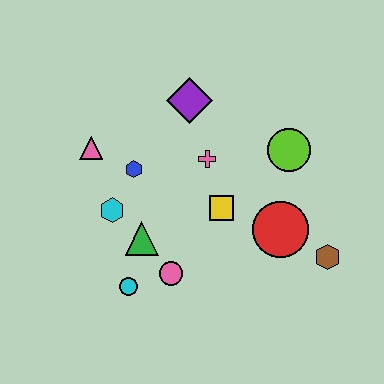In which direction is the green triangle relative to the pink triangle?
The green triangle is below the pink triangle.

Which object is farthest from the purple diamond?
The brown hexagon is farthest from the purple diamond.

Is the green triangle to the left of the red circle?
Yes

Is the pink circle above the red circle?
No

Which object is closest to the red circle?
The brown hexagon is closest to the red circle.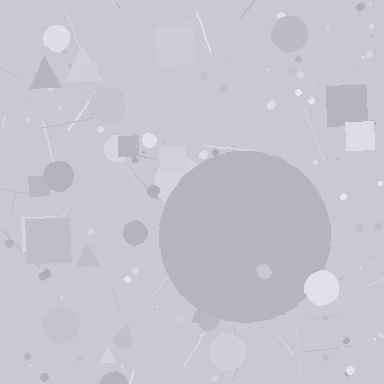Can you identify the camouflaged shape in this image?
The camouflaged shape is a circle.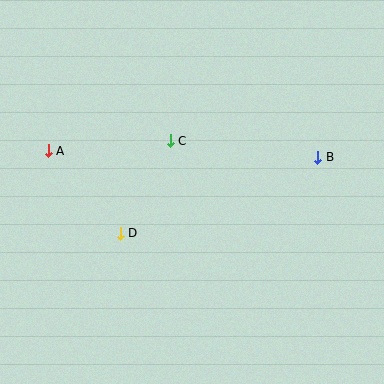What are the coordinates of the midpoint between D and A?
The midpoint between D and A is at (84, 192).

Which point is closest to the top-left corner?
Point A is closest to the top-left corner.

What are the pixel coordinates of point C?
Point C is at (170, 141).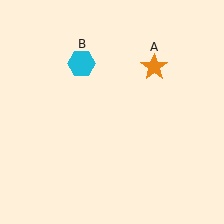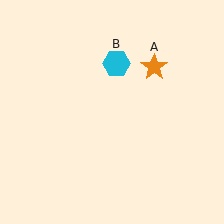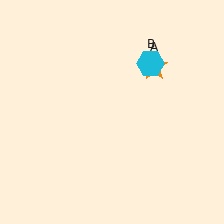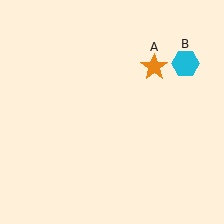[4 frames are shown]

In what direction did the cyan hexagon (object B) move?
The cyan hexagon (object B) moved right.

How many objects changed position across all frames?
1 object changed position: cyan hexagon (object B).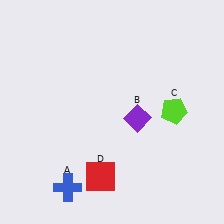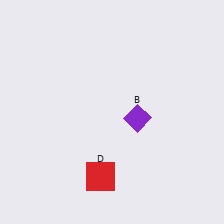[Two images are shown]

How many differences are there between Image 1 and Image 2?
There are 2 differences between the two images.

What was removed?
The lime pentagon (C), the blue cross (A) were removed in Image 2.